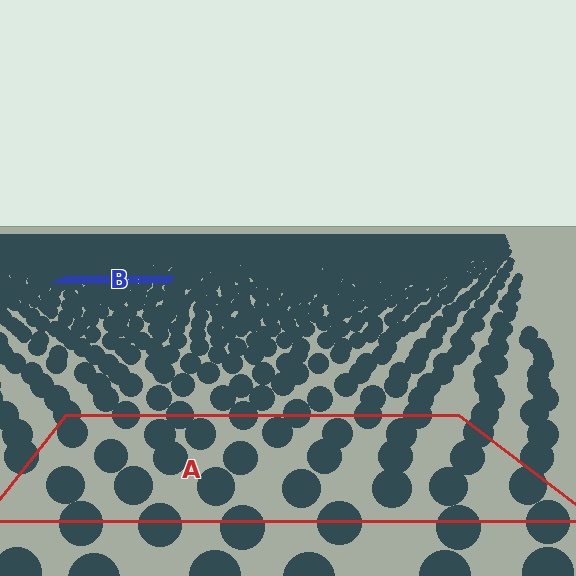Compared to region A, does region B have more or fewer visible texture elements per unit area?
Region B has more texture elements per unit area — they are packed more densely because it is farther away.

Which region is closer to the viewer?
Region A is closer. The texture elements there are larger and more spread out.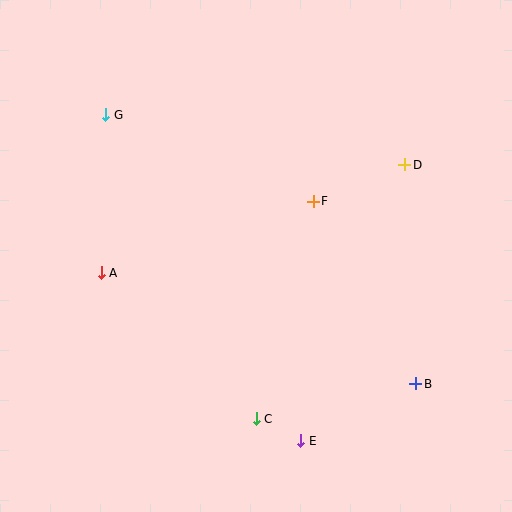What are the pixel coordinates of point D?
Point D is at (405, 165).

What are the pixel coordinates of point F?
Point F is at (313, 201).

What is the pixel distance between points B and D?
The distance between B and D is 219 pixels.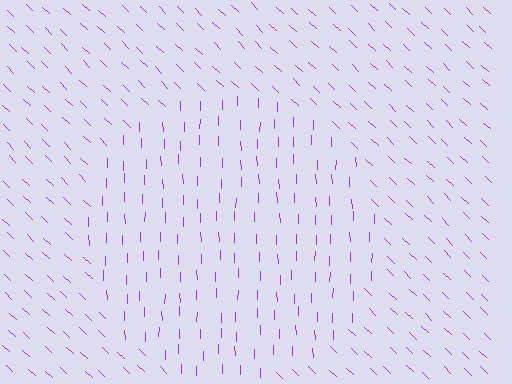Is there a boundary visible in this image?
Yes, there is a texture boundary formed by a change in line orientation.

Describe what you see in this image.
The image is filled with small purple line segments. A circle region in the image has lines oriented differently from the surrounding lines, creating a visible texture boundary.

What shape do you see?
I see a circle.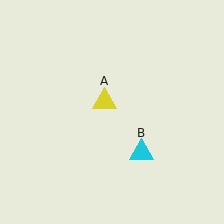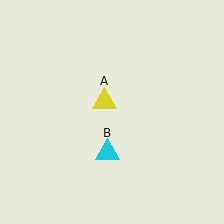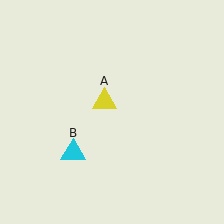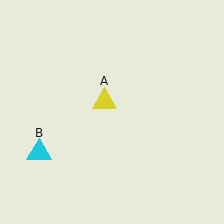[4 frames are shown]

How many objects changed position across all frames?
1 object changed position: cyan triangle (object B).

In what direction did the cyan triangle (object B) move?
The cyan triangle (object B) moved left.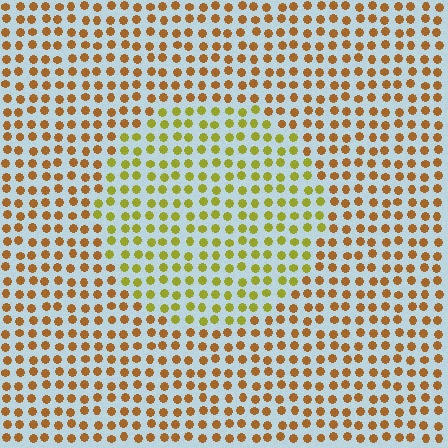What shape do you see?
I see a circle.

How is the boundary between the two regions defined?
The boundary is defined purely by a slight shift in hue (about 37 degrees). Spacing, size, and orientation are identical on both sides.